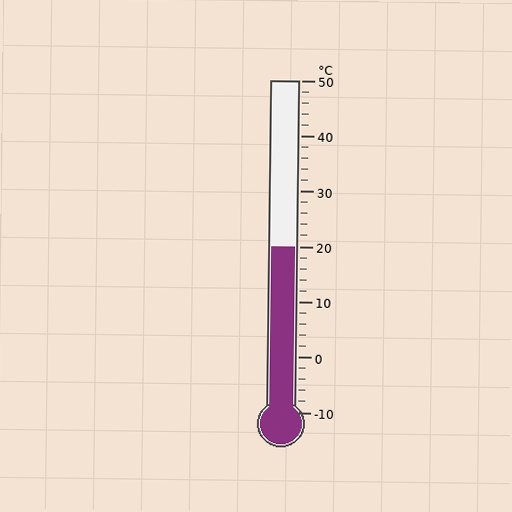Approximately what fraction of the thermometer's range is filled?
The thermometer is filled to approximately 50% of its range.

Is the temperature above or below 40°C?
The temperature is below 40°C.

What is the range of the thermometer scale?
The thermometer scale ranges from -10°C to 50°C.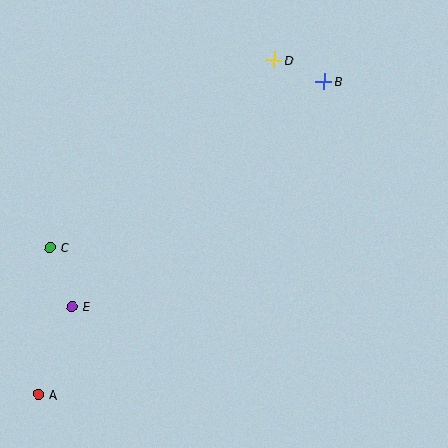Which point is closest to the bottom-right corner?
Point B is closest to the bottom-right corner.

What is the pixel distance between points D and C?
The distance between D and C is 292 pixels.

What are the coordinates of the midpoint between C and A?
The midpoint between C and A is at (45, 321).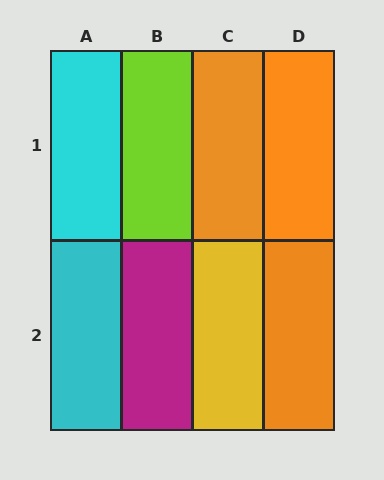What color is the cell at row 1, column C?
Orange.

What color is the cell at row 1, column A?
Cyan.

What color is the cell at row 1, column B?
Lime.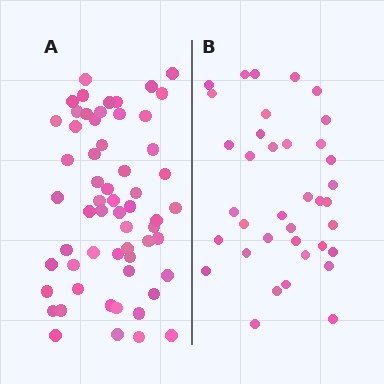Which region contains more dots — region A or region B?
Region A (the left region) has more dots.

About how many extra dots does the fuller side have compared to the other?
Region A has approximately 20 more dots than region B.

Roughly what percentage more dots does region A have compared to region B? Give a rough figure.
About 60% more.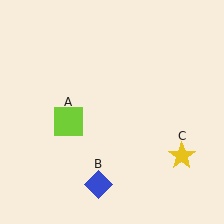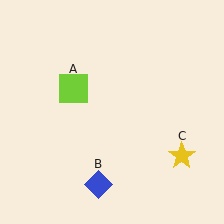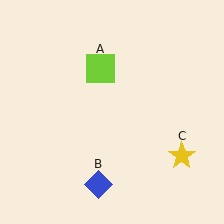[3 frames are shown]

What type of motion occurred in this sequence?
The lime square (object A) rotated clockwise around the center of the scene.